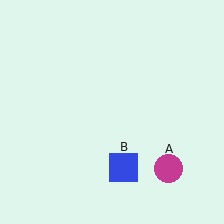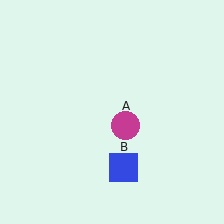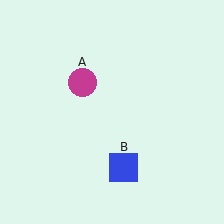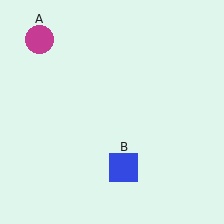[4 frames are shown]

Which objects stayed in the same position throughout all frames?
Blue square (object B) remained stationary.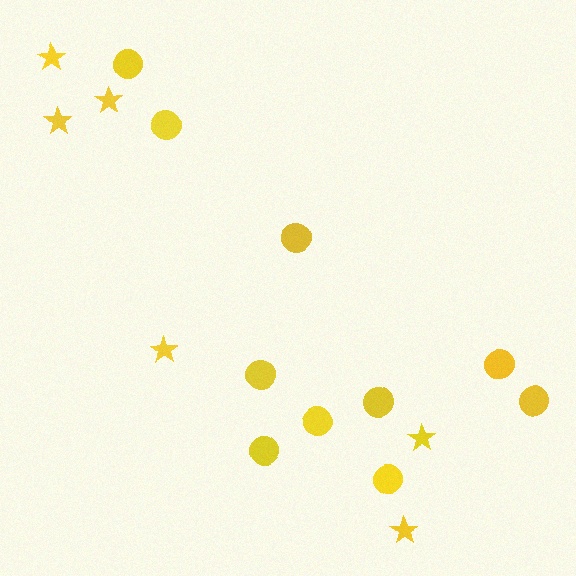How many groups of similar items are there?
There are 2 groups: one group of stars (6) and one group of circles (10).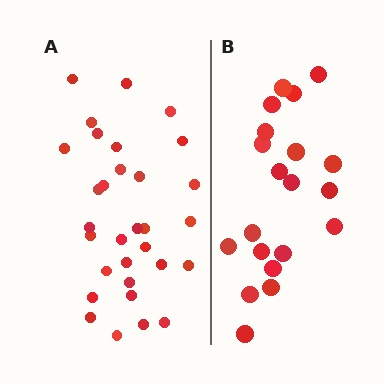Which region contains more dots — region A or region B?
Region A (the left region) has more dots.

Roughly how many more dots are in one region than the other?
Region A has roughly 12 or so more dots than region B.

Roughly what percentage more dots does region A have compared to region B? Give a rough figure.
About 55% more.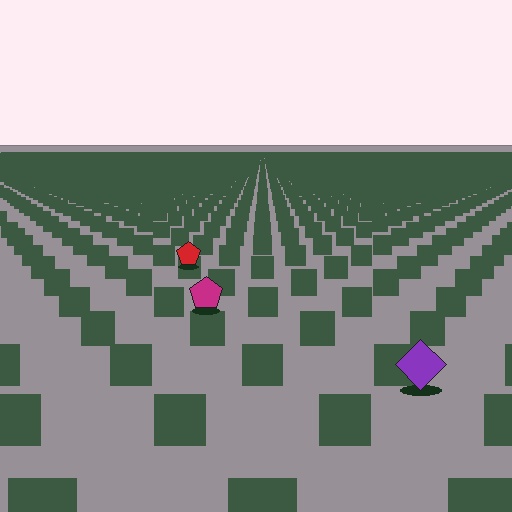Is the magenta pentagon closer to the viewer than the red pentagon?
Yes. The magenta pentagon is closer — you can tell from the texture gradient: the ground texture is coarser near it.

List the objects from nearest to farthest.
From nearest to farthest: the purple diamond, the magenta pentagon, the red pentagon.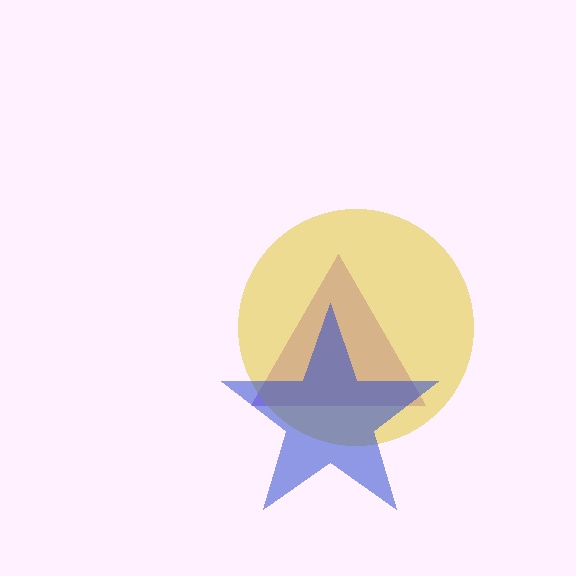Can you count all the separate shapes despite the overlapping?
Yes, there are 3 separate shapes.